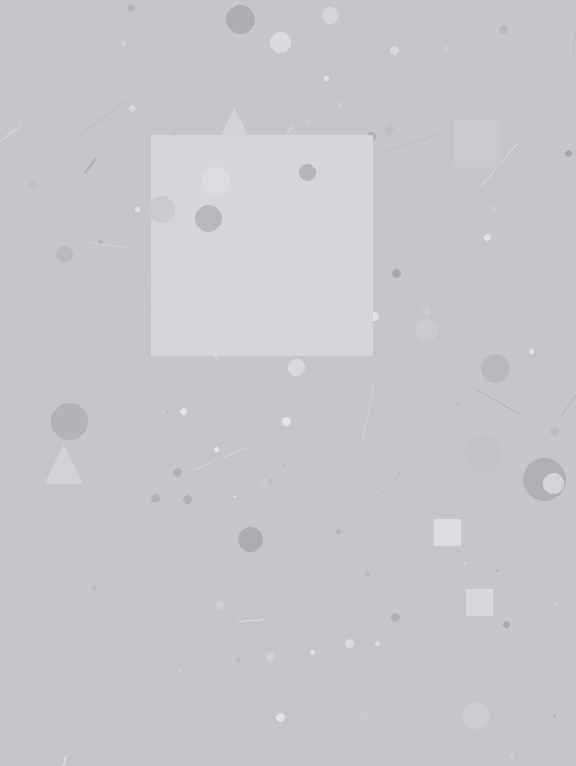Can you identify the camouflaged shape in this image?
The camouflaged shape is a square.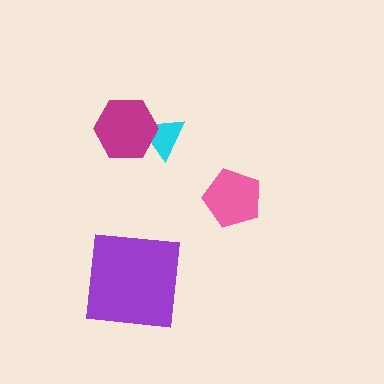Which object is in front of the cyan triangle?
The magenta hexagon is in front of the cyan triangle.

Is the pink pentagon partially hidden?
No, no other shape covers it.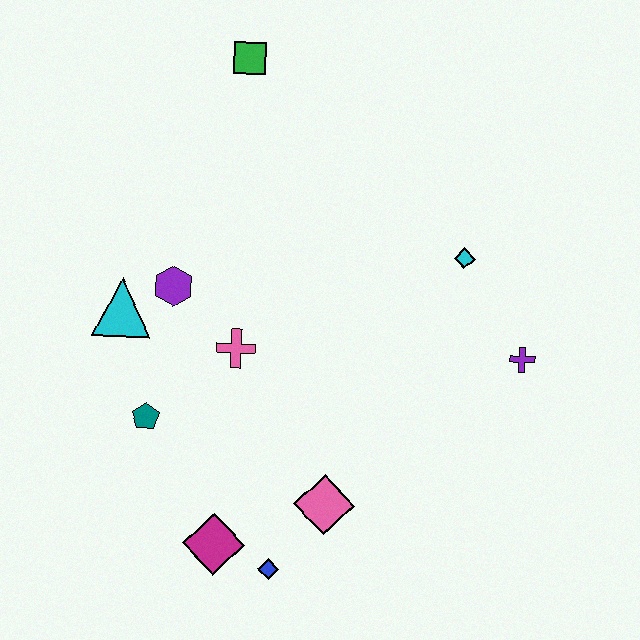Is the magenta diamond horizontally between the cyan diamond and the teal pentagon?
Yes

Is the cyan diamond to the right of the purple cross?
No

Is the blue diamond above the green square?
No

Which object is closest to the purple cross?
The cyan diamond is closest to the purple cross.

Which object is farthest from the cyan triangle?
The purple cross is farthest from the cyan triangle.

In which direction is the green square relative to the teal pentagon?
The green square is above the teal pentagon.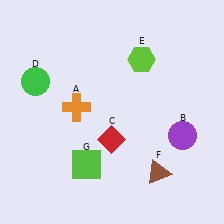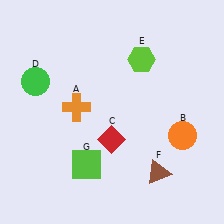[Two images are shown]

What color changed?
The circle (B) changed from purple in Image 1 to orange in Image 2.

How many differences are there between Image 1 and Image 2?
There is 1 difference between the two images.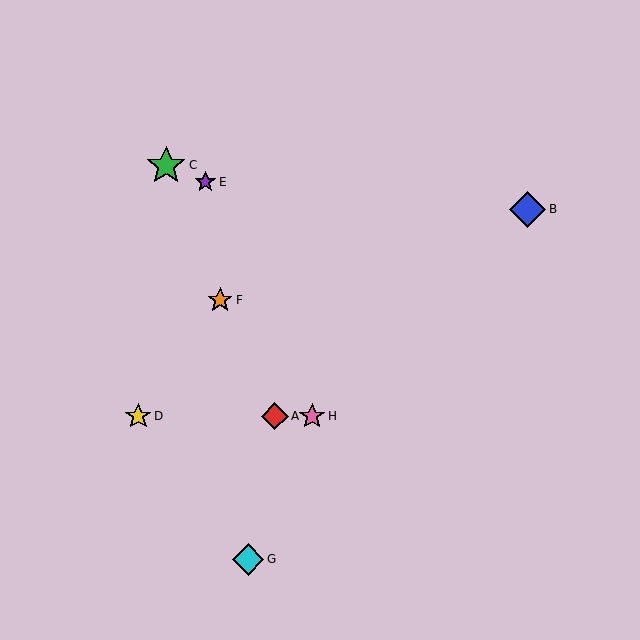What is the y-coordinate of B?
Object B is at y≈209.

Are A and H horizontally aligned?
Yes, both are at y≈416.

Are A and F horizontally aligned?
No, A is at y≈416 and F is at y≈300.